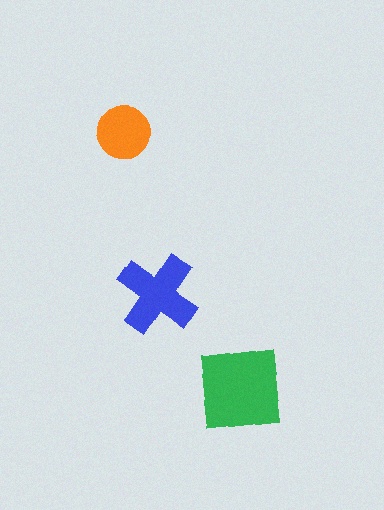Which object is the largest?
The green square.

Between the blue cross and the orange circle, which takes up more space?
The blue cross.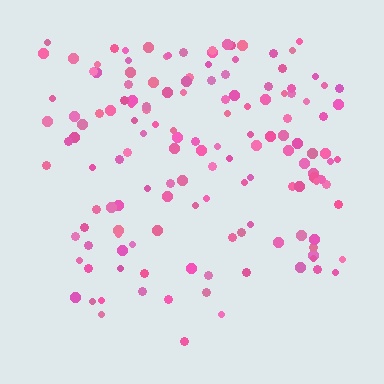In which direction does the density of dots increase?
From bottom to top, with the top side densest.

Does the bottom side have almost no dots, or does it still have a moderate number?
Still a moderate number, just noticeably fewer than the top.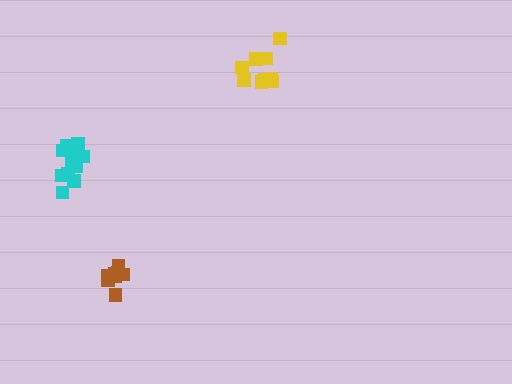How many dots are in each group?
Group 1: 14 dots, Group 2: 8 dots, Group 3: 9 dots (31 total).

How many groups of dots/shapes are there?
There are 3 groups.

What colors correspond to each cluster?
The clusters are colored: cyan, brown, yellow.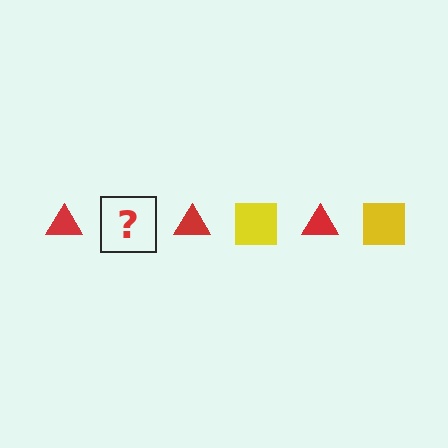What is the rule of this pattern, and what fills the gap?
The rule is that the pattern alternates between red triangle and yellow square. The gap should be filled with a yellow square.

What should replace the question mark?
The question mark should be replaced with a yellow square.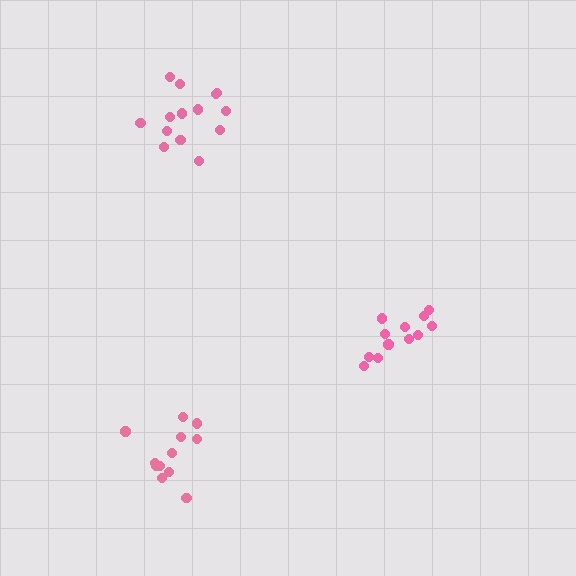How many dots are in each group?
Group 1: 12 dots, Group 2: 12 dots, Group 3: 14 dots (38 total).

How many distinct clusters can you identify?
There are 3 distinct clusters.